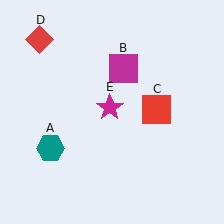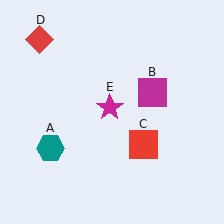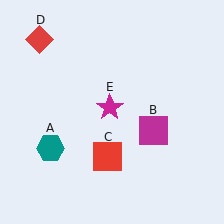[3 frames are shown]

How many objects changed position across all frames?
2 objects changed position: magenta square (object B), red square (object C).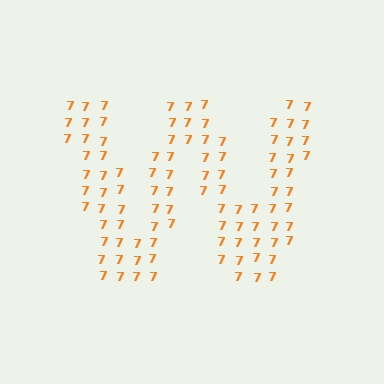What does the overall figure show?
The overall figure shows the letter W.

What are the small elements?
The small elements are digit 7's.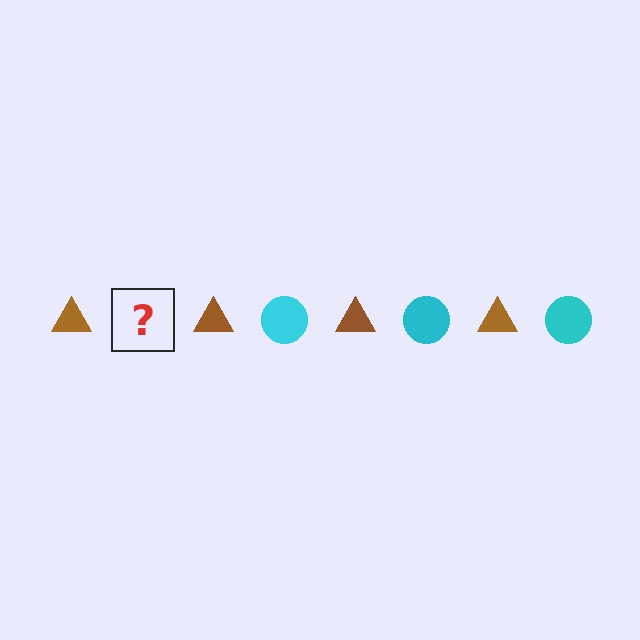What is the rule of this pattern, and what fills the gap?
The rule is that the pattern alternates between brown triangle and cyan circle. The gap should be filled with a cyan circle.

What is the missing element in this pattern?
The missing element is a cyan circle.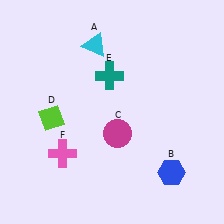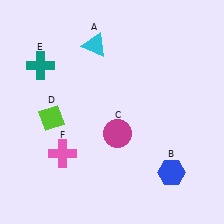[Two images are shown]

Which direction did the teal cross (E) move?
The teal cross (E) moved left.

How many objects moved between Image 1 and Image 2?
1 object moved between the two images.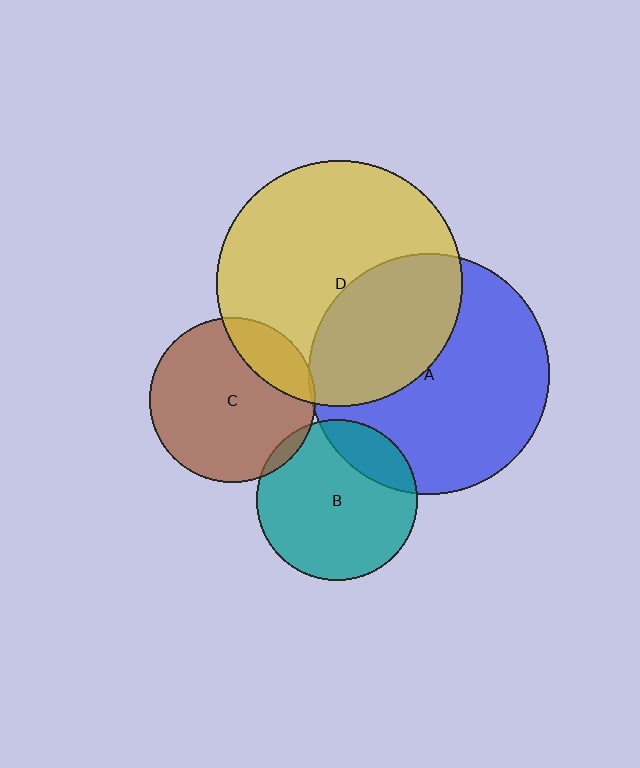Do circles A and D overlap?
Yes.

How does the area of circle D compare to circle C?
Approximately 2.2 times.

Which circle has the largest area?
Circle D (yellow).